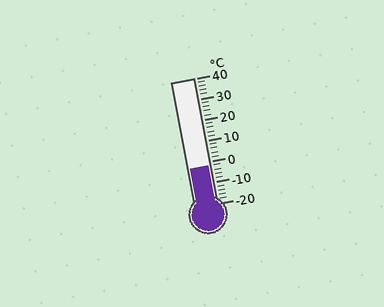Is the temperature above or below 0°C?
The temperature is below 0°C.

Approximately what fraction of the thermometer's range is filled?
The thermometer is filled to approximately 30% of its range.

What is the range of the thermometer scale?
The thermometer scale ranges from -20°C to 40°C.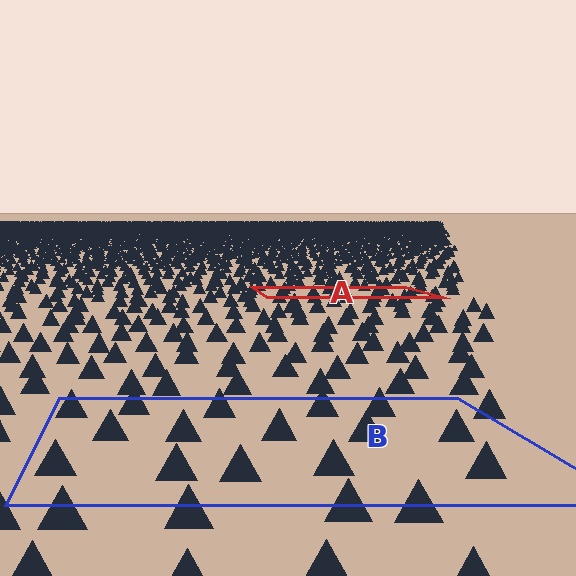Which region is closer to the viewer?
Region B is closer. The texture elements there are larger and more spread out.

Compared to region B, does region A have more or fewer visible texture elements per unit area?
Region A has more texture elements per unit area — they are packed more densely because it is farther away.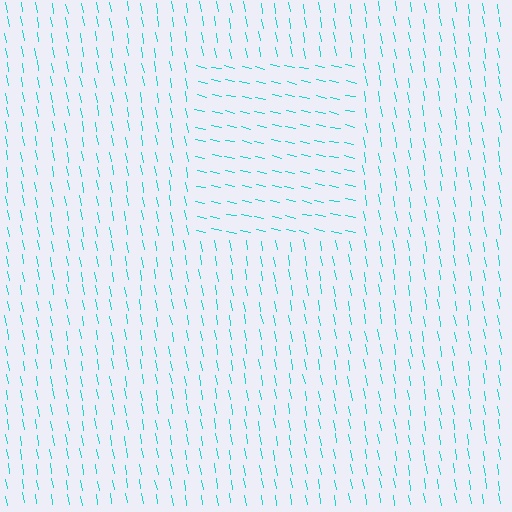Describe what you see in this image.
The image is filled with small cyan line segments. A rectangle region in the image has lines oriented differently from the surrounding lines, creating a visible texture boundary.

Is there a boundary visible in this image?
Yes, there is a texture boundary formed by a change in line orientation.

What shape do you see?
I see a rectangle.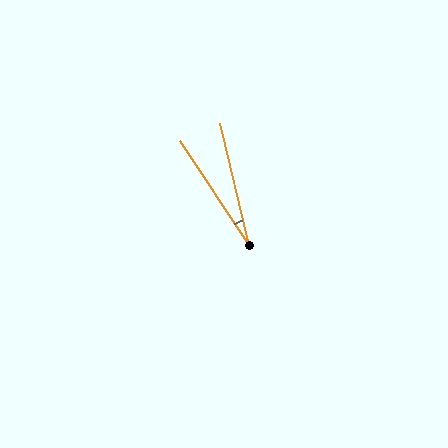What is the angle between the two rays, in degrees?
Approximately 20 degrees.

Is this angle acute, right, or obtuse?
It is acute.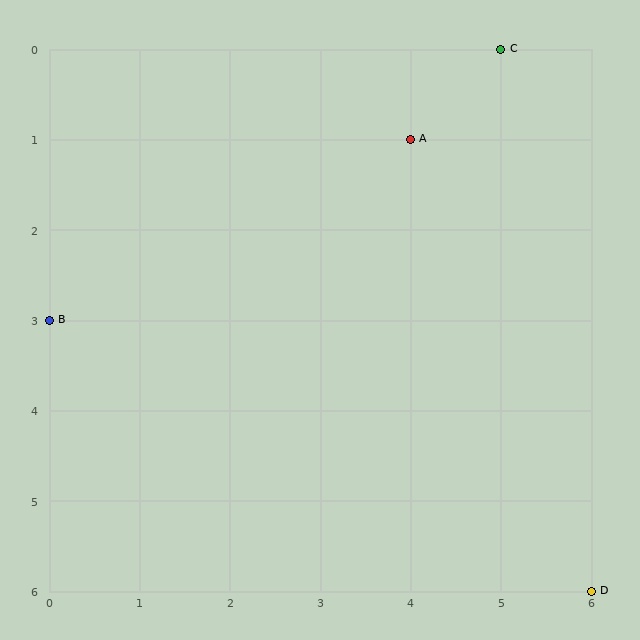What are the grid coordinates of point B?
Point B is at grid coordinates (0, 3).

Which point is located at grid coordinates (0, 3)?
Point B is at (0, 3).